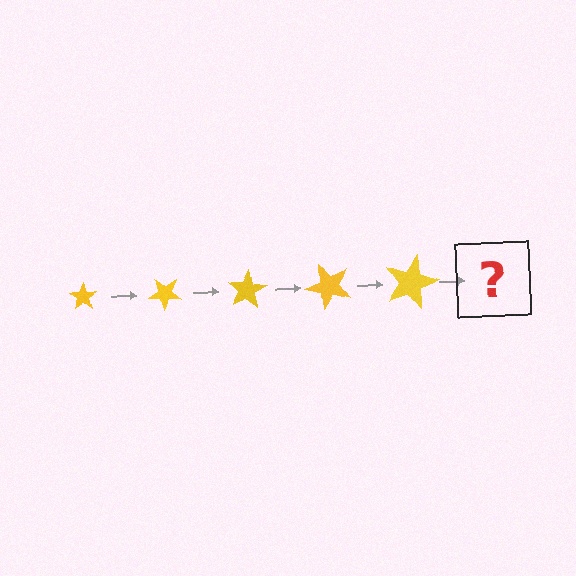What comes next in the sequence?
The next element should be a star, larger than the previous one and rotated 200 degrees from the start.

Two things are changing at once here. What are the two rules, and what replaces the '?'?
The two rules are that the star grows larger each step and it rotates 40 degrees each step. The '?' should be a star, larger than the previous one and rotated 200 degrees from the start.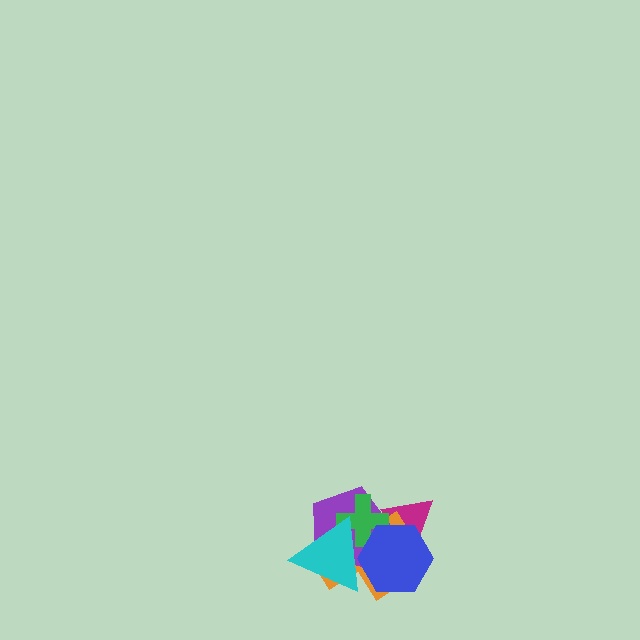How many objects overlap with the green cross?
5 objects overlap with the green cross.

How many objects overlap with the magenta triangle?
4 objects overlap with the magenta triangle.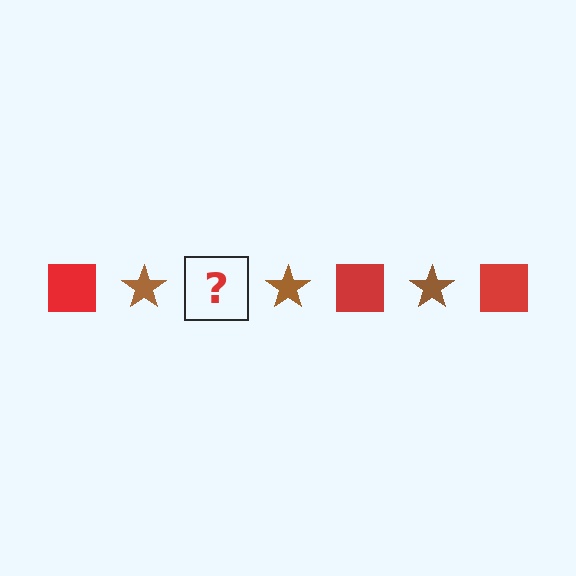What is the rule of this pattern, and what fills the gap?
The rule is that the pattern alternates between red square and brown star. The gap should be filled with a red square.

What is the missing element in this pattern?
The missing element is a red square.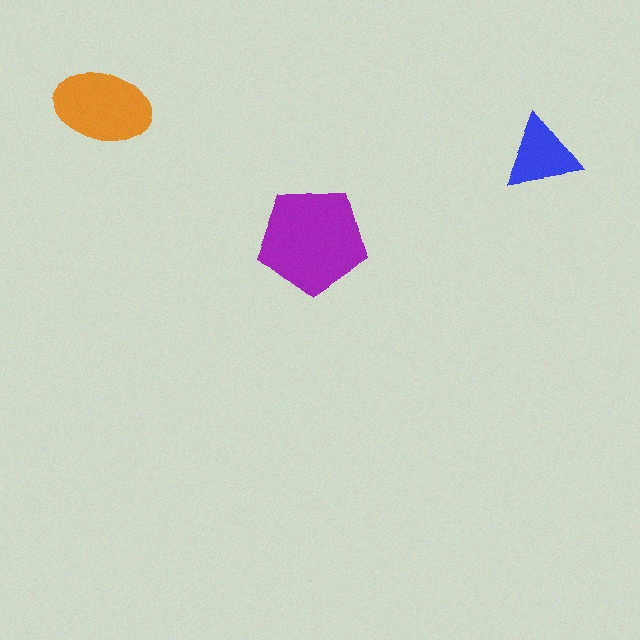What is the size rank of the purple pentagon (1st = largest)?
1st.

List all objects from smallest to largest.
The blue triangle, the orange ellipse, the purple pentagon.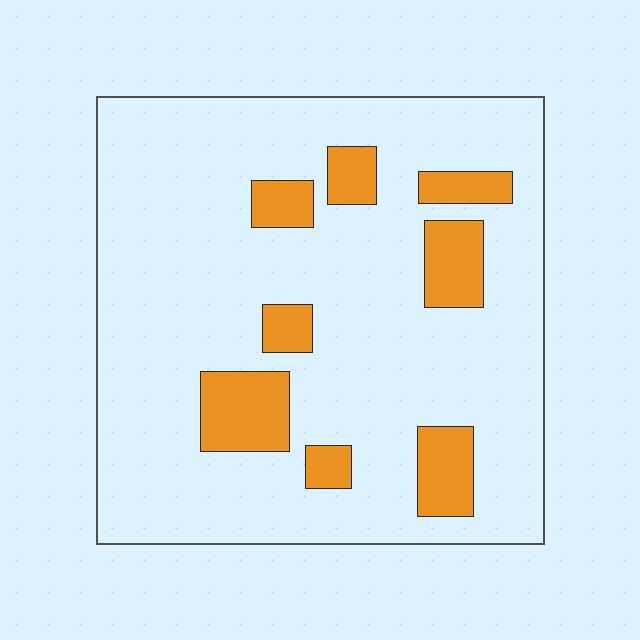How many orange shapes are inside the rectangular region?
8.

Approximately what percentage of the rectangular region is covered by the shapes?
Approximately 15%.